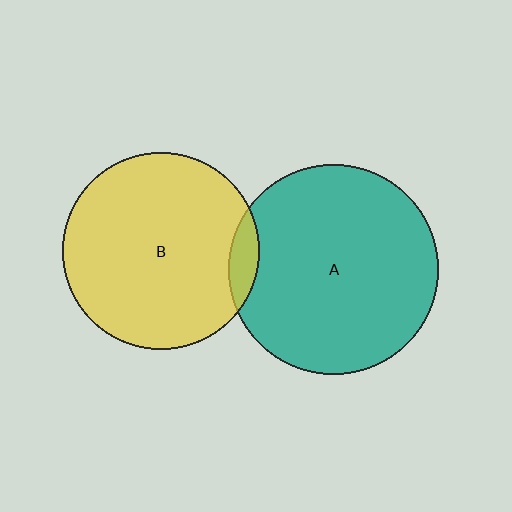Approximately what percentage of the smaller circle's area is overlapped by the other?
Approximately 5%.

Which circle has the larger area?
Circle A (teal).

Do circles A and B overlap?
Yes.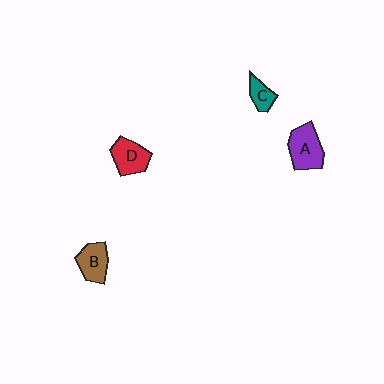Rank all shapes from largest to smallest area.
From largest to smallest: A (purple), D (red), B (brown), C (teal).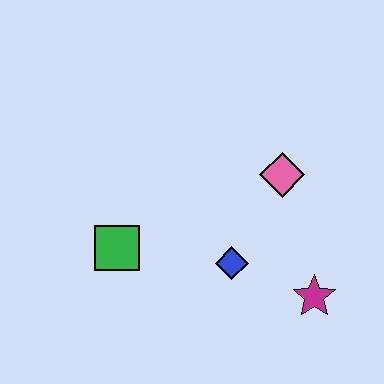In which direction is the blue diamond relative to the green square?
The blue diamond is to the right of the green square.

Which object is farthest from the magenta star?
The green square is farthest from the magenta star.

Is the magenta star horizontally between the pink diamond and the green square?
No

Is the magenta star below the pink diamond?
Yes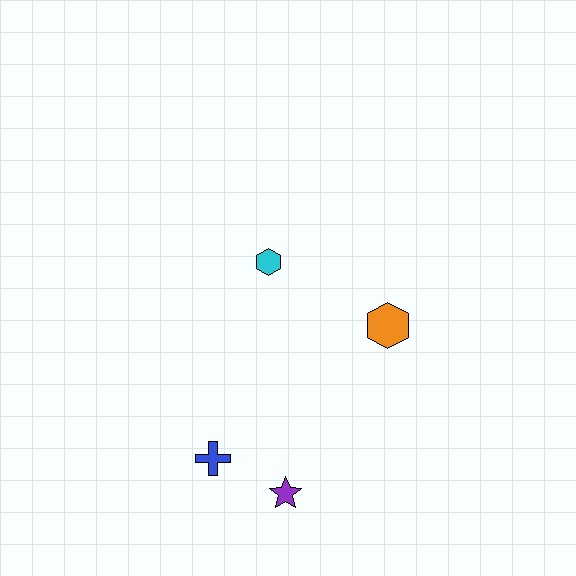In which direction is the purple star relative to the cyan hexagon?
The purple star is below the cyan hexagon.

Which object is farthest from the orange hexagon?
The blue cross is farthest from the orange hexagon.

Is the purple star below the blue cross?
Yes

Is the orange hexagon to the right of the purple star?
Yes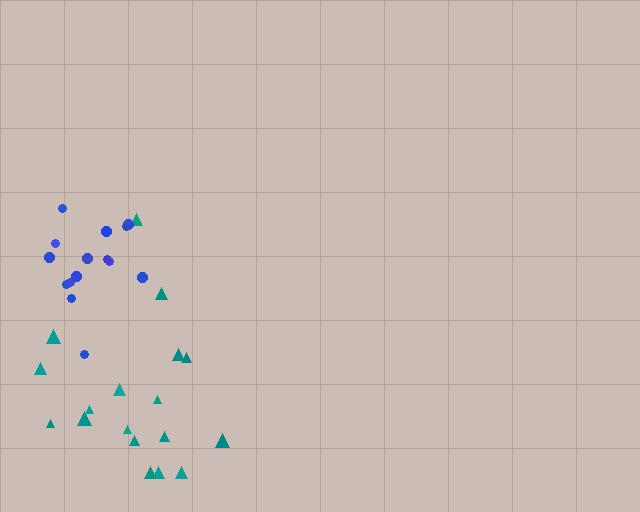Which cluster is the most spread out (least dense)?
Teal.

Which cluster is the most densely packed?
Blue.